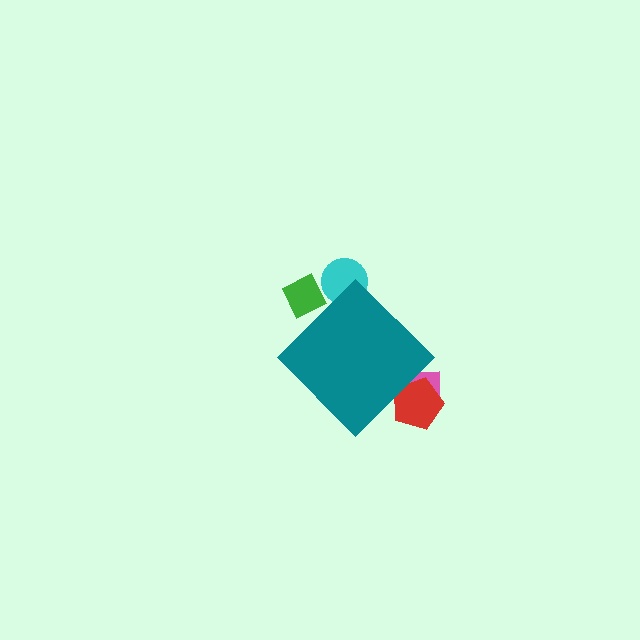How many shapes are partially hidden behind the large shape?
4 shapes are partially hidden.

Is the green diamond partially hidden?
Yes, the green diamond is partially hidden behind the teal diamond.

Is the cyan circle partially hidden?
Yes, the cyan circle is partially hidden behind the teal diamond.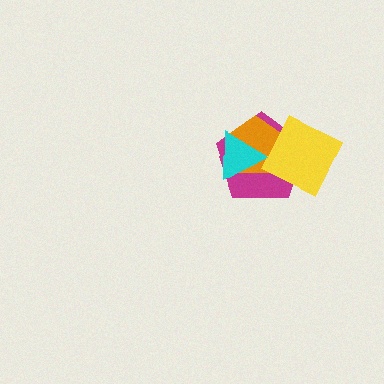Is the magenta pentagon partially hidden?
Yes, it is partially covered by another shape.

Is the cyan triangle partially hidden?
No, no other shape covers it.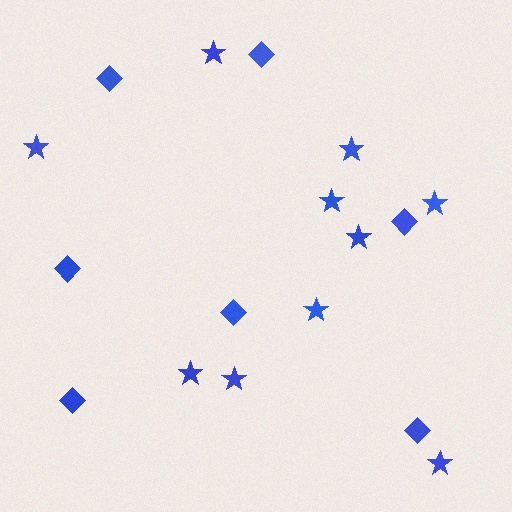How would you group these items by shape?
There are 2 groups: one group of diamonds (7) and one group of stars (10).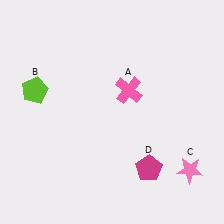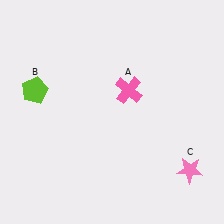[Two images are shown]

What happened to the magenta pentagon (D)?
The magenta pentagon (D) was removed in Image 2. It was in the bottom-right area of Image 1.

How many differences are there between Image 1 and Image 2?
There is 1 difference between the two images.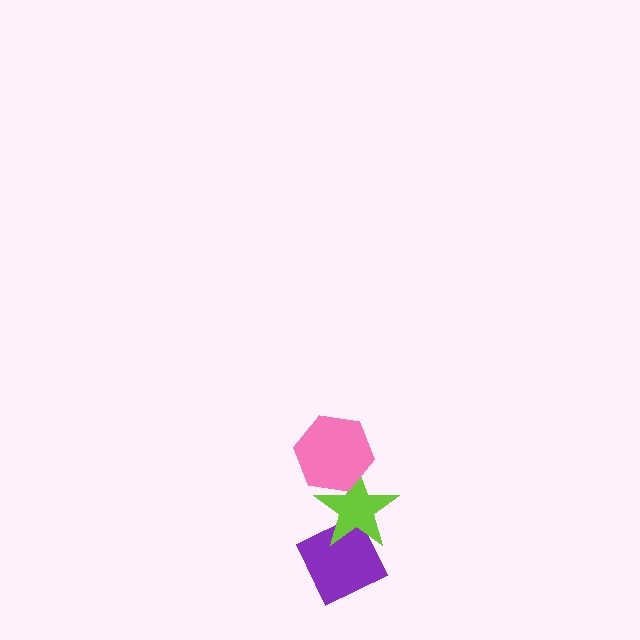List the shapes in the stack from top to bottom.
From top to bottom: the pink hexagon, the lime star, the purple diamond.